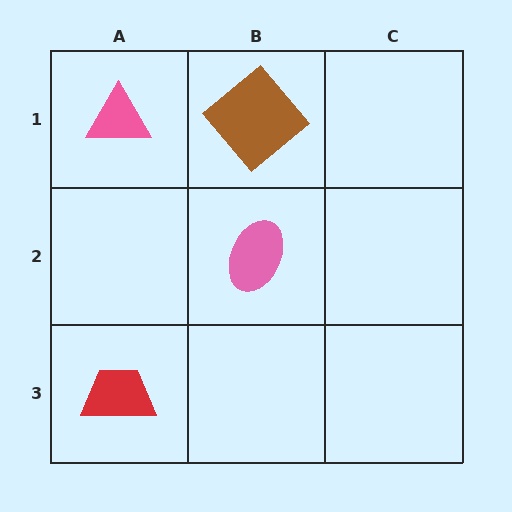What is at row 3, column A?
A red trapezoid.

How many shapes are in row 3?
1 shape.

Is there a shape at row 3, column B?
No, that cell is empty.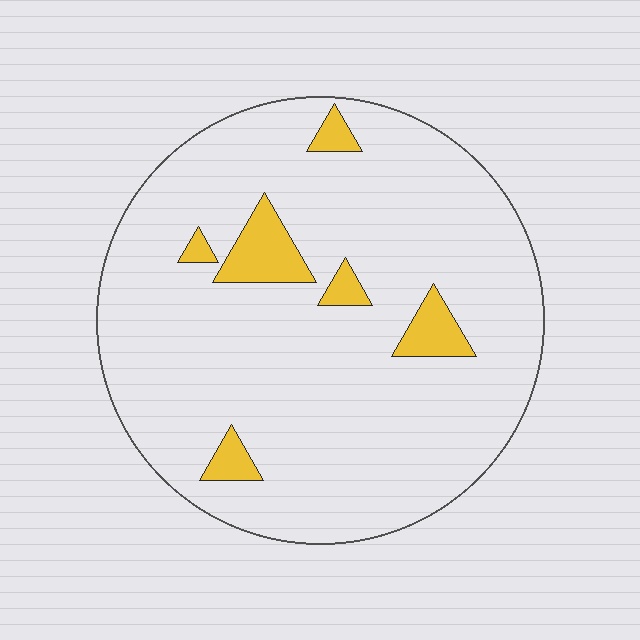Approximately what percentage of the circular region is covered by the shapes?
Approximately 10%.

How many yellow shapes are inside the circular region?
6.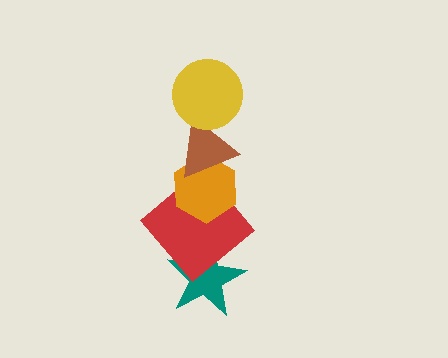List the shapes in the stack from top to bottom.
From top to bottom: the yellow circle, the brown triangle, the orange hexagon, the red diamond, the teal star.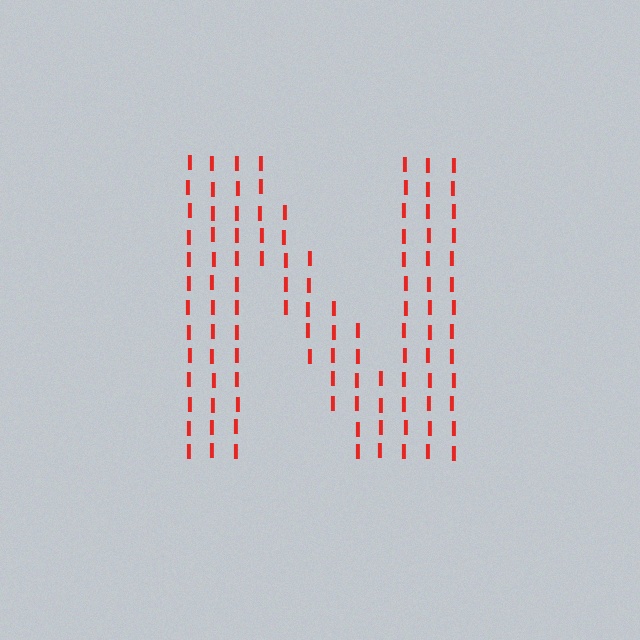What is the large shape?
The large shape is the letter N.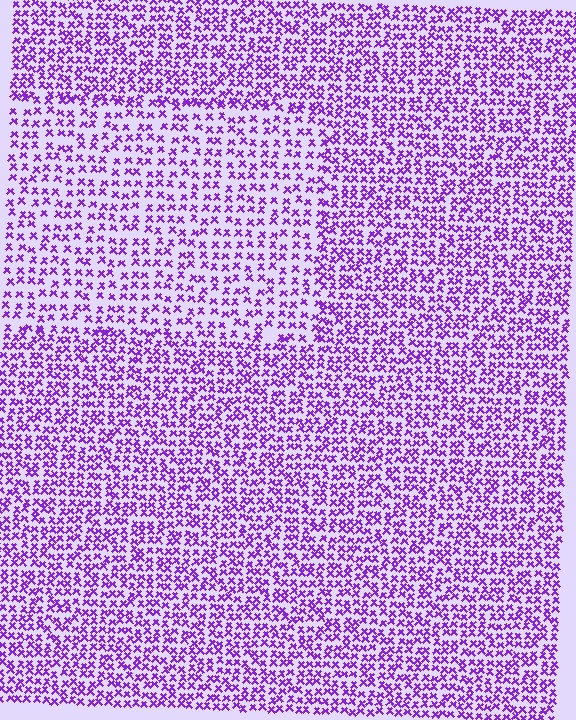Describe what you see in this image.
The image contains small purple elements arranged at two different densities. A rectangle-shaped region is visible where the elements are less densely packed than the surrounding area.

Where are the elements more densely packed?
The elements are more densely packed outside the rectangle boundary.